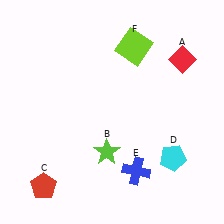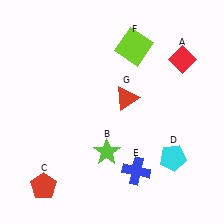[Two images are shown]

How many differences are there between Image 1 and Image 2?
There is 1 difference between the two images.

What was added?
A red triangle (G) was added in Image 2.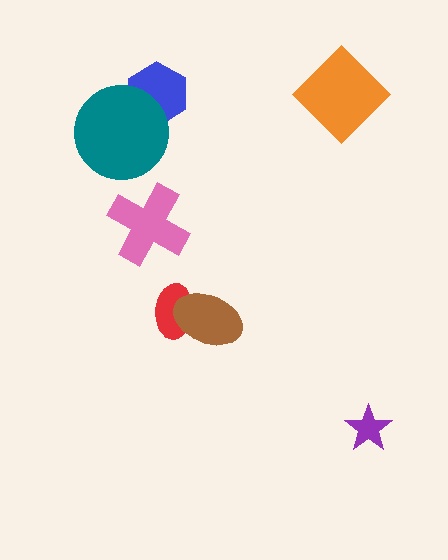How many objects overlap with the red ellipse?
1 object overlaps with the red ellipse.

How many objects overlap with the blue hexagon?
1 object overlaps with the blue hexagon.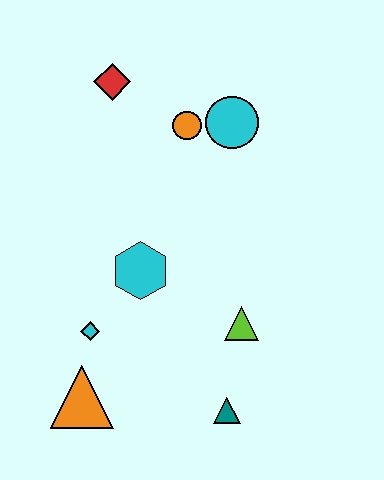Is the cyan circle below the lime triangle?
No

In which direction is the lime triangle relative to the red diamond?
The lime triangle is below the red diamond.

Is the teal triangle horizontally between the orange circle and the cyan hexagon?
No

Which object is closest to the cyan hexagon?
The cyan diamond is closest to the cyan hexagon.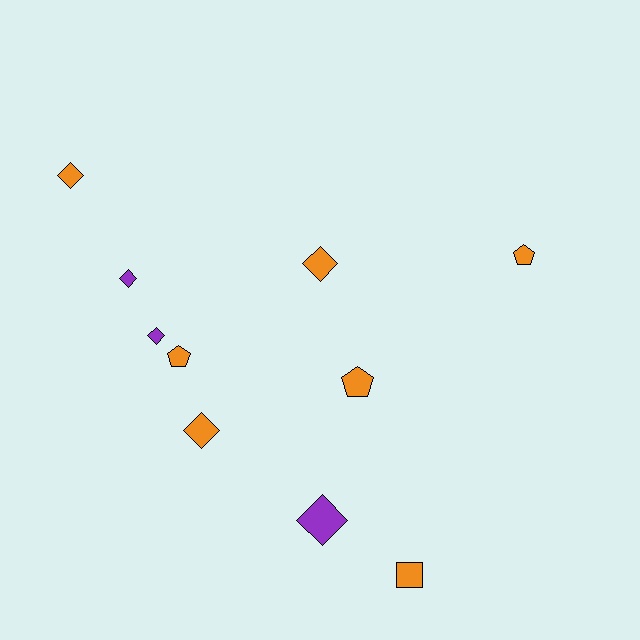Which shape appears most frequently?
Diamond, with 6 objects.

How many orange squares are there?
There is 1 orange square.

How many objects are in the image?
There are 10 objects.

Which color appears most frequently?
Orange, with 7 objects.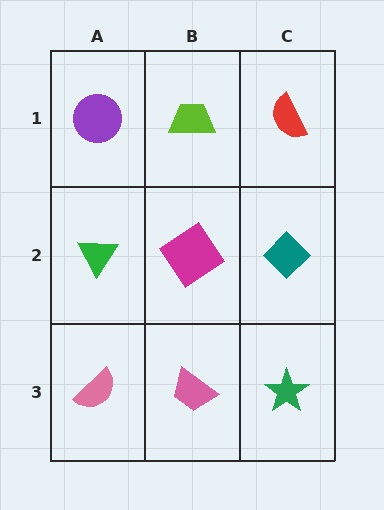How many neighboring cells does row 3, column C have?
2.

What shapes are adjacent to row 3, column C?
A teal diamond (row 2, column C), a pink trapezoid (row 3, column B).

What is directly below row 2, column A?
A pink semicircle.